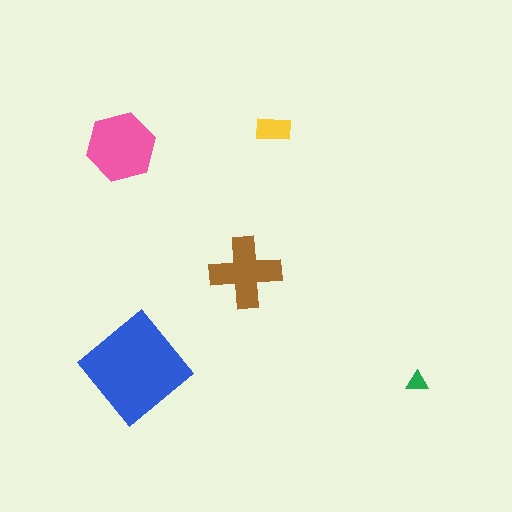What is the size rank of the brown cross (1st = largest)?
3rd.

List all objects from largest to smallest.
The blue diamond, the pink hexagon, the brown cross, the yellow rectangle, the green triangle.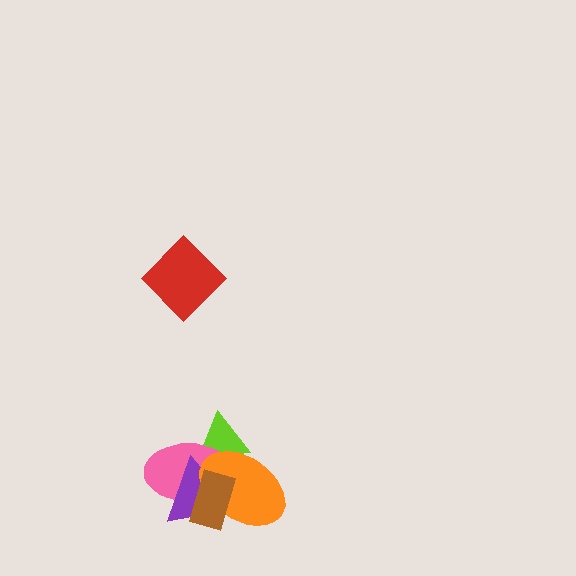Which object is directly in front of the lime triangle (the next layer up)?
The pink ellipse is directly in front of the lime triangle.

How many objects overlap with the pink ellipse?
4 objects overlap with the pink ellipse.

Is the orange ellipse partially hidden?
Yes, it is partially covered by another shape.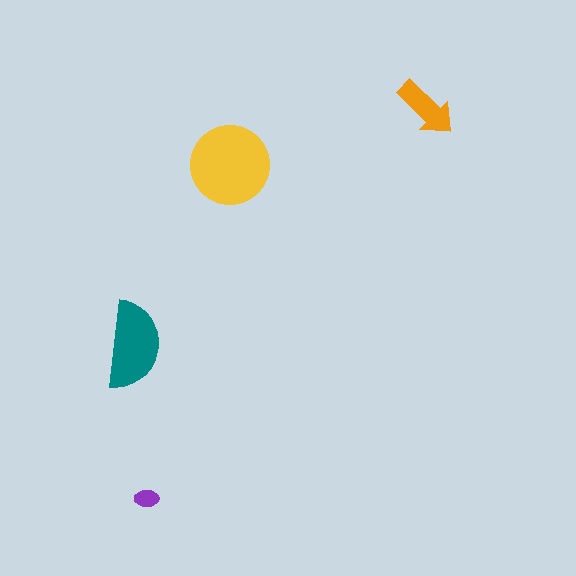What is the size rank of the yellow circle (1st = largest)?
1st.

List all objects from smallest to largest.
The purple ellipse, the orange arrow, the teal semicircle, the yellow circle.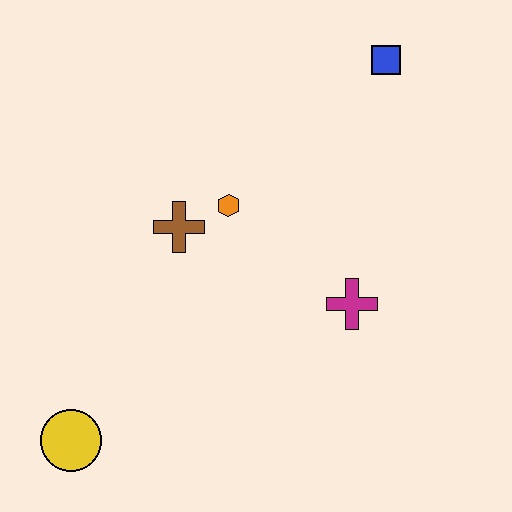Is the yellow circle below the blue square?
Yes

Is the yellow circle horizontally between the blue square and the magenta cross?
No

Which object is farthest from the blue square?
The yellow circle is farthest from the blue square.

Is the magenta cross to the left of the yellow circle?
No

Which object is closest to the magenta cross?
The orange hexagon is closest to the magenta cross.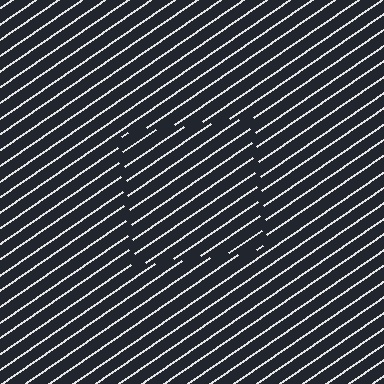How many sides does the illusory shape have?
4 sides — the line-ends trace a square.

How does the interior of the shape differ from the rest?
The interior of the shape contains the same grating, shifted by half a period — the contour is defined by the phase discontinuity where line-ends from the inner and outer gratings abut.